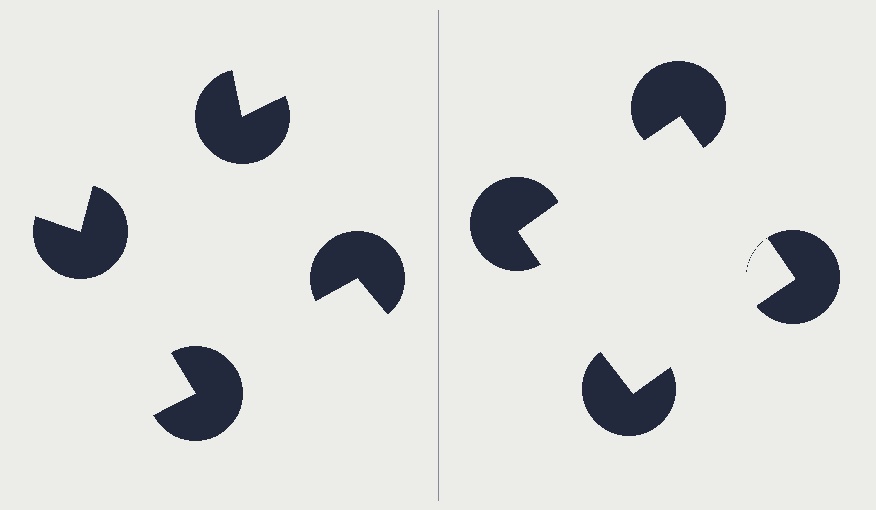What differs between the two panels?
The pac-man discs are positioned identically on both sides; only the wedge orientations differ. On the right they align to a square; on the left they are misaligned.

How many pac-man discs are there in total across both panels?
8 — 4 on each side.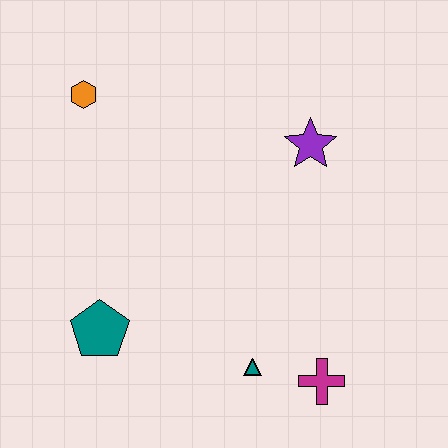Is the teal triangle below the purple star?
Yes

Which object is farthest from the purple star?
The teal pentagon is farthest from the purple star.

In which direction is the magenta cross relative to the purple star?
The magenta cross is below the purple star.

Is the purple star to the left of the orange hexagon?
No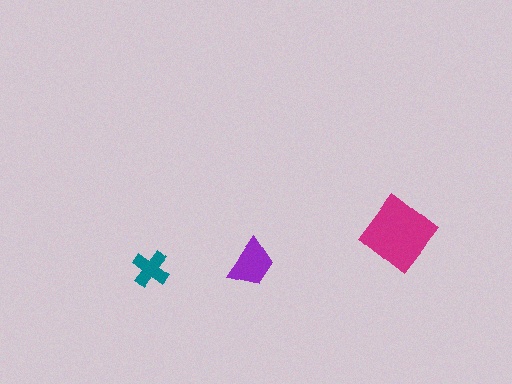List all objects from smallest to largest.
The teal cross, the purple trapezoid, the magenta diamond.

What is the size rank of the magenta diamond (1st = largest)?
1st.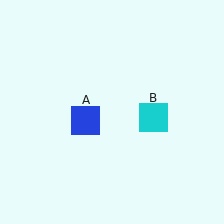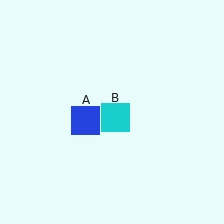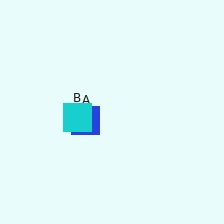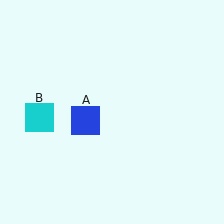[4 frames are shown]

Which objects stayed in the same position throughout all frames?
Blue square (object A) remained stationary.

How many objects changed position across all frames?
1 object changed position: cyan square (object B).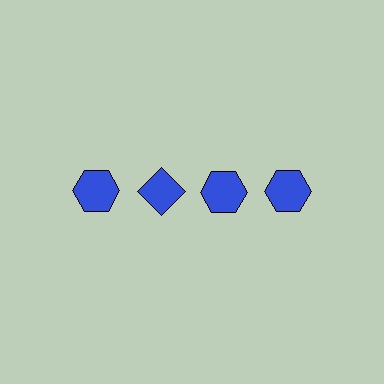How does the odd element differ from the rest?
It has a different shape: diamond instead of hexagon.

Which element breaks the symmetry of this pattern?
The blue diamond in the top row, second from left column breaks the symmetry. All other shapes are blue hexagons.